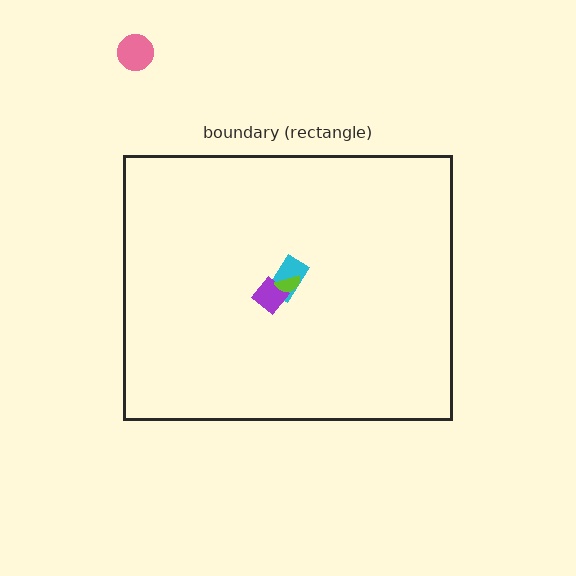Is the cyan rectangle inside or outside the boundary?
Inside.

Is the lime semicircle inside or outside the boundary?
Inside.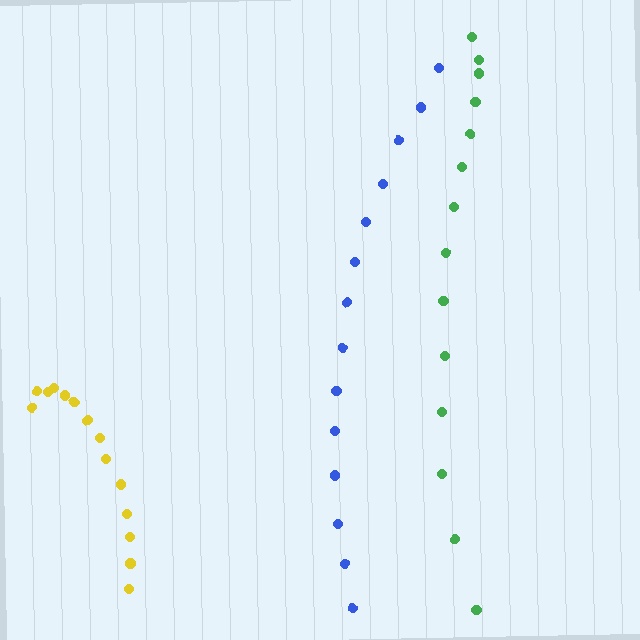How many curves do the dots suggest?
There are 3 distinct paths.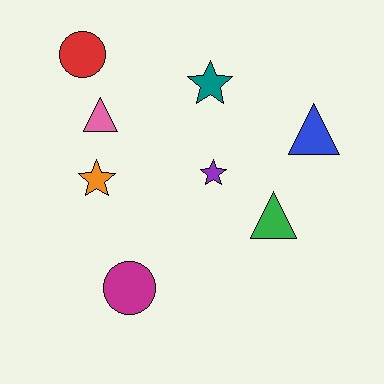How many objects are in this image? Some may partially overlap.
There are 8 objects.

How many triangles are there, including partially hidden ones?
There are 3 triangles.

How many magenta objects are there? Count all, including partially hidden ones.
There is 1 magenta object.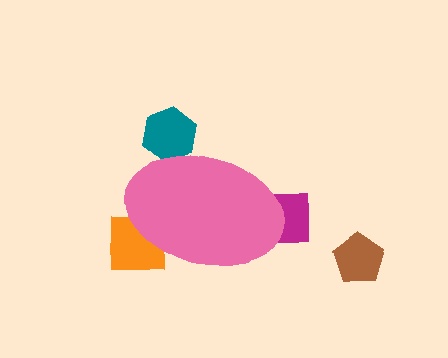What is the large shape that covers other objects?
A pink ellipse.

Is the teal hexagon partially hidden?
Yes, the teal hexagon is partially hidden behind the pink ellipse.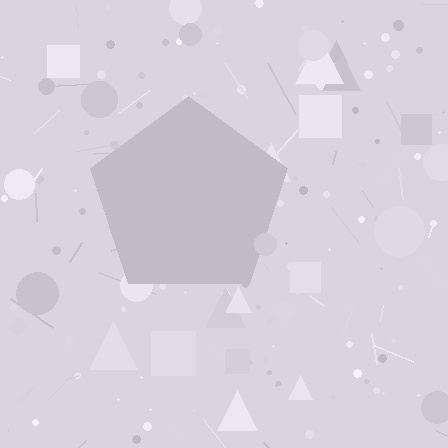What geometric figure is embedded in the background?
A pentagon is embedded in the background.